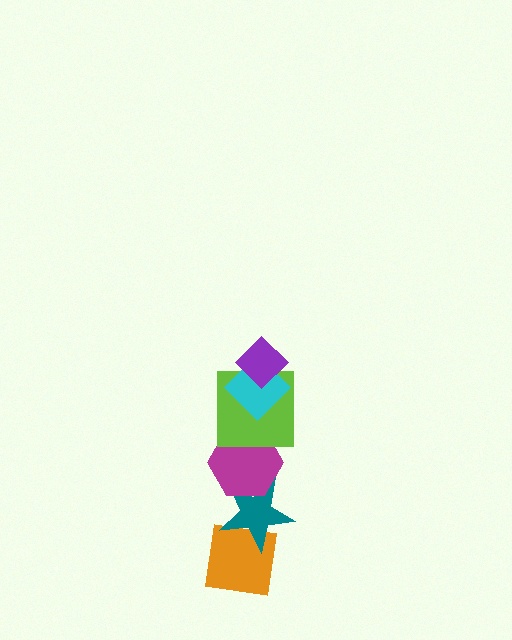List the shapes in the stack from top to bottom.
From top to bottom: the purple diamond, the cyan diamond, the lime square, the magenta hexagon, the teal star, the orange square.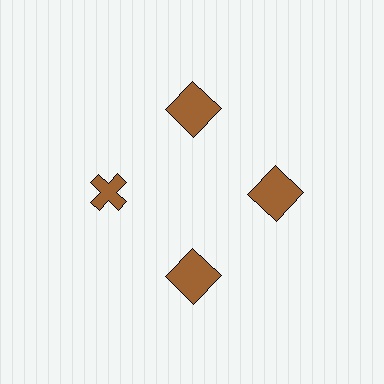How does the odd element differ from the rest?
It has a different shape: cross instead of square.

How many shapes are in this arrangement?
There are 4 shapes arranged in a ring pattern.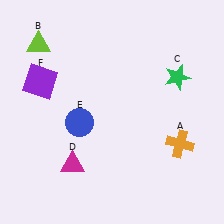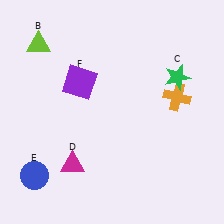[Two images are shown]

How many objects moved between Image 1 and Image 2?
3 objects moved between the two images.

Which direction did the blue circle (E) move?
The blue circle (E) moved down.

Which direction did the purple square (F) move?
The purple square (F) moved right.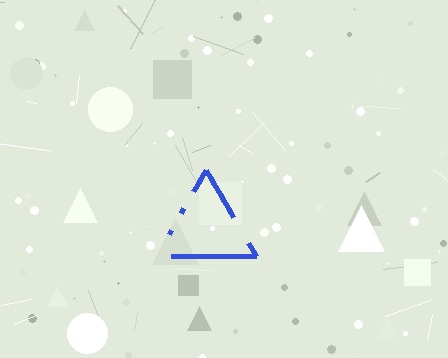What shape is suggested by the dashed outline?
The dashed outline suggests a triangle.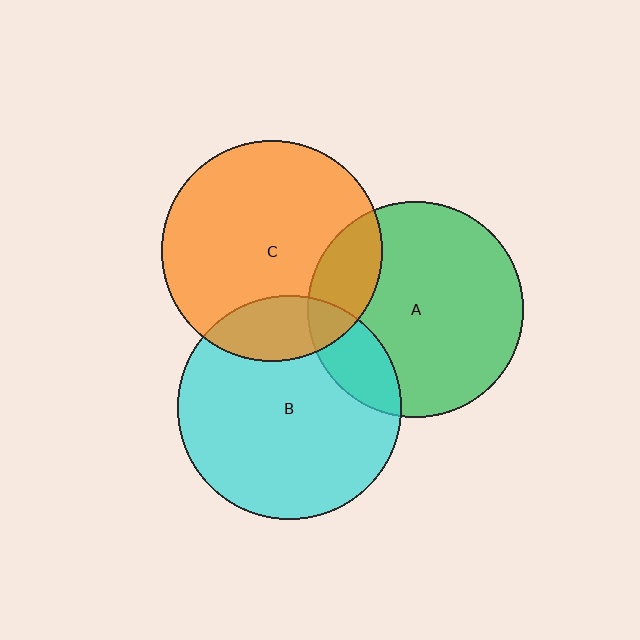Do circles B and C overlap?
Yes.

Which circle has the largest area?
Circle B (cyan).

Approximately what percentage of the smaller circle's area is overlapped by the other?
Approximately 20%.